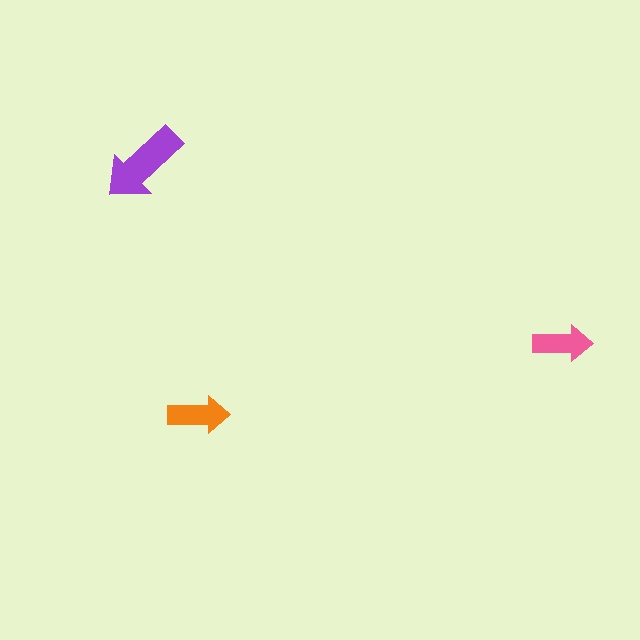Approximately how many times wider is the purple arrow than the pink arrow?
About 1.5 times wider.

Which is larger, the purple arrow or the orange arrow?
The purple one.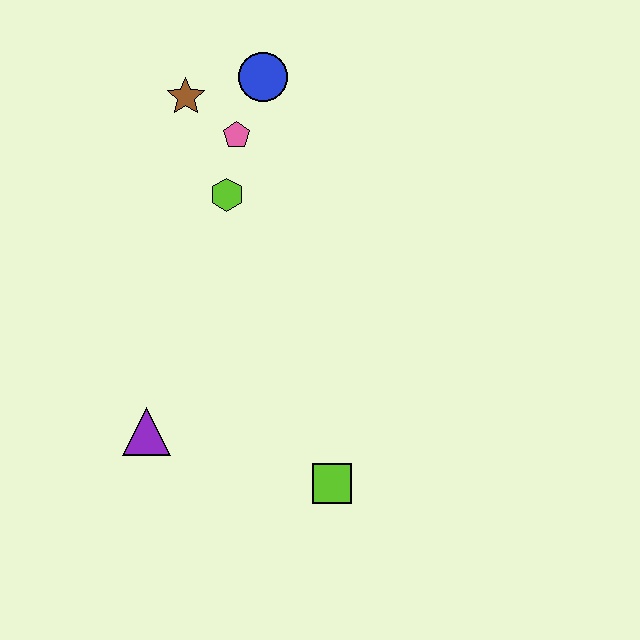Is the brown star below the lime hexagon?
No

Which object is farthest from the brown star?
The lime square is farthest from the brown star.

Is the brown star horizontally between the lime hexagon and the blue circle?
No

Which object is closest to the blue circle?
The pink pentagon is closest to the blue circle.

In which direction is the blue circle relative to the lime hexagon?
The blue circle is above the lime hexagon.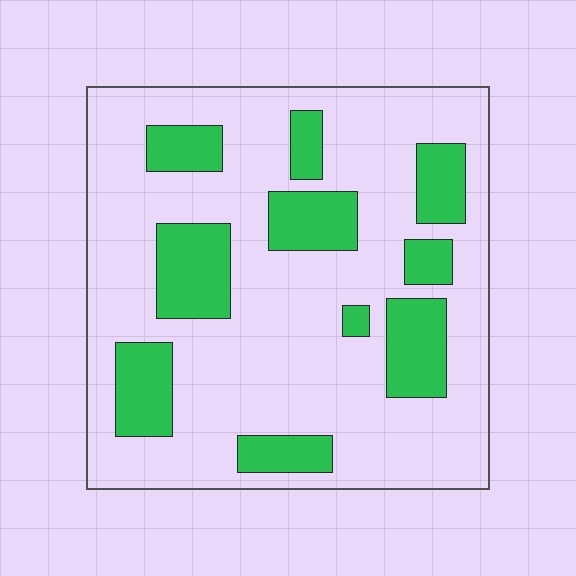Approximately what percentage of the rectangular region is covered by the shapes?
Approximately 25%.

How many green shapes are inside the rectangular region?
10.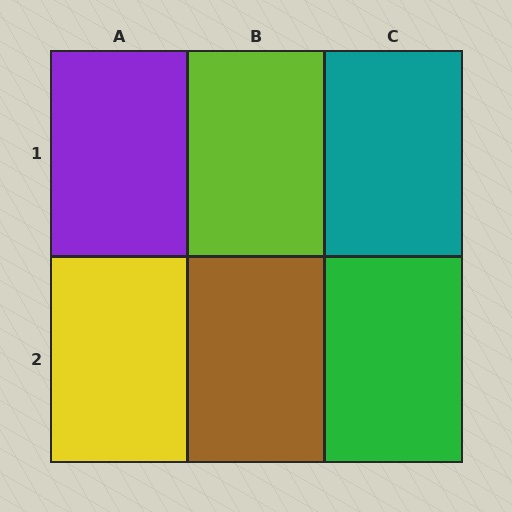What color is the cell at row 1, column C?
Teal.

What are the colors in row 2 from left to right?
Yellow, brown, green.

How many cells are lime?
1 cell is lime.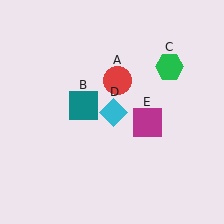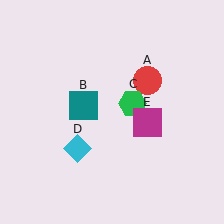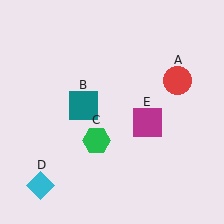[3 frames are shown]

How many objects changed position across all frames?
3 objects changed position: red circle (object A), green hexagon (object C), cyan diamond (object D).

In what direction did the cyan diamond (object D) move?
The cyan diamond (object D) moved down and to the left.